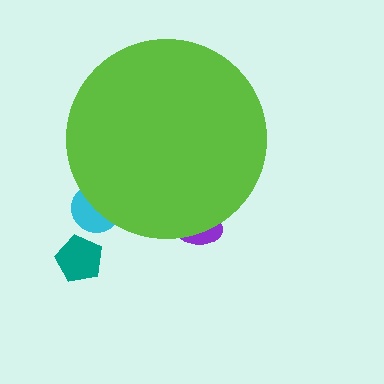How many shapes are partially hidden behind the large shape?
2 shapes are partially hidden.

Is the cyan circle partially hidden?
Yes, the cyan circle is partially hidden behind the lime circle.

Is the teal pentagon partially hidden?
No, the teal pentagon is fully visible.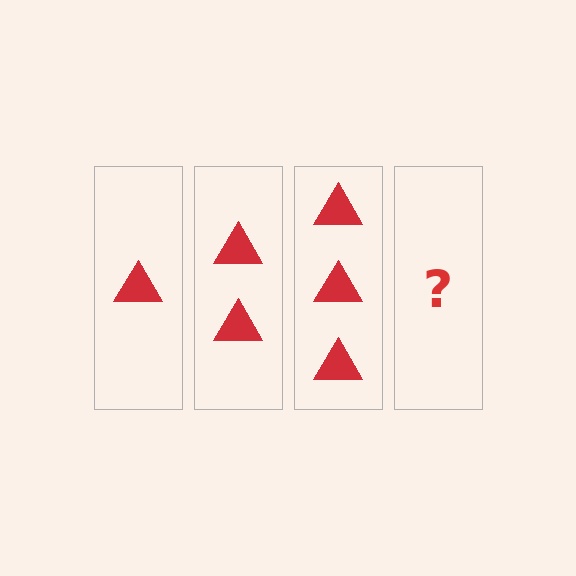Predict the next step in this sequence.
The next step is 4 triangles.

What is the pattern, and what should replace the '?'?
The pattern is that each step adds one more triangle. The '?' should be 4 triangles.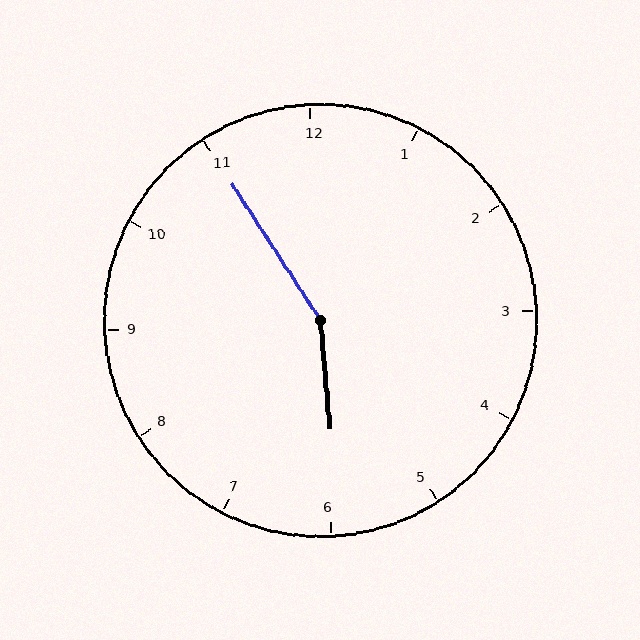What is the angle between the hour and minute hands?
Approximately 152 degrees.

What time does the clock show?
5:55.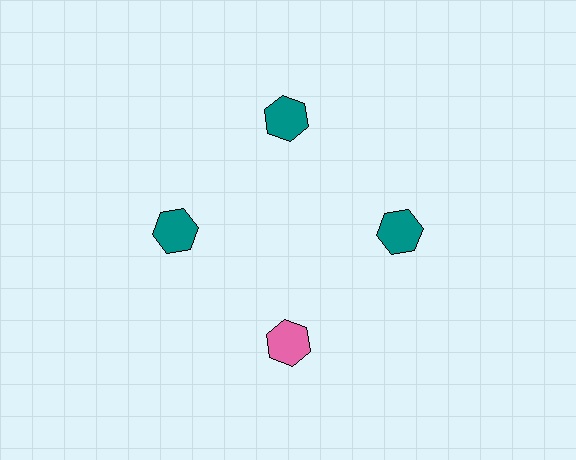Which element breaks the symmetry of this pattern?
The pink hexagon at roughly the 6 o'clock position breaks the symmetry. All other shapes are teal hexagons.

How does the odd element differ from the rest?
It has a different color: pink instead of teal.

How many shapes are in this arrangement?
There are 4 shapes arranged in a ring pattern.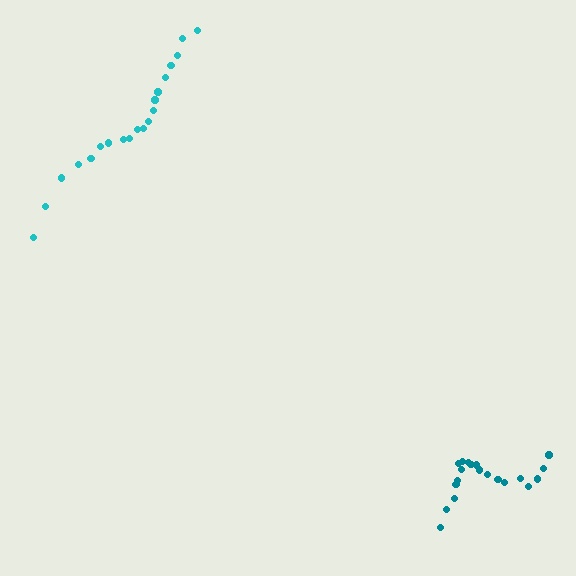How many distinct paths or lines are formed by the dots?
There are 2 distinct paths.